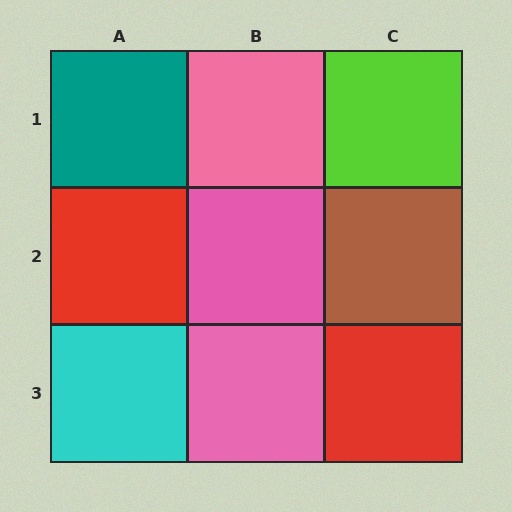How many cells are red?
2 cells are red.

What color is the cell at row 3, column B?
Pink.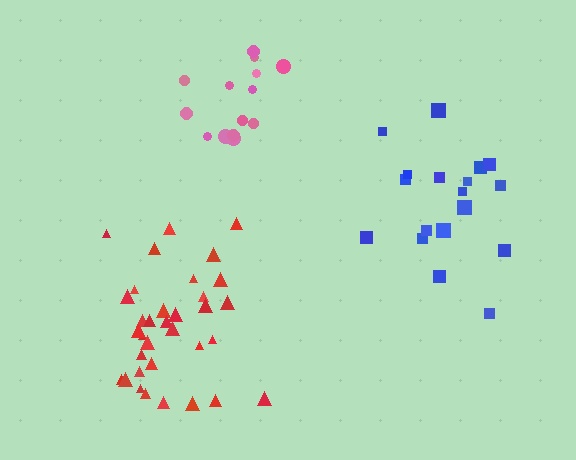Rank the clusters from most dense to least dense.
pink, red, blue.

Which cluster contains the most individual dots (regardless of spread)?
Red (34).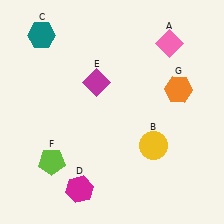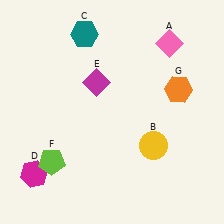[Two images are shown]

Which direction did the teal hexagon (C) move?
The teal hexagon (C) moved right.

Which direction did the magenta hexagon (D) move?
The magenta hexagon (D) moved left.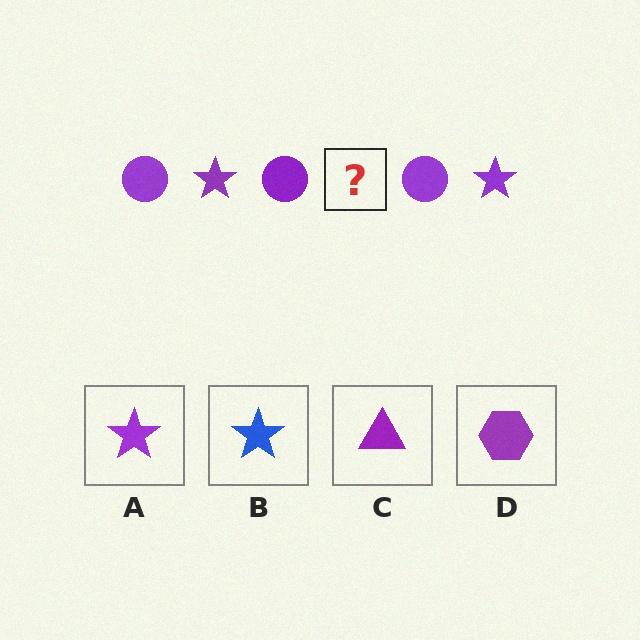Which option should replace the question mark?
Option A.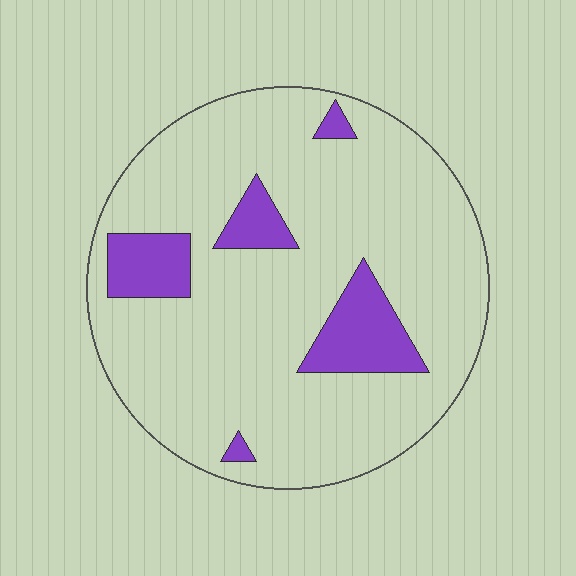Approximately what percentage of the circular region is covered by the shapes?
Approximately 15%.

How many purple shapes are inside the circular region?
5.